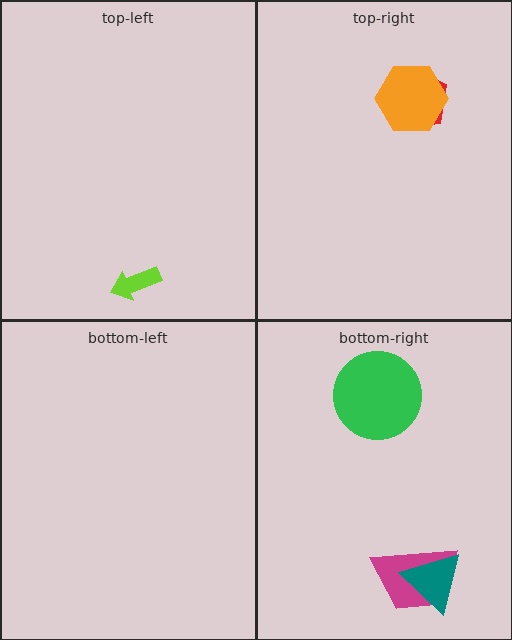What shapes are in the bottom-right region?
The green circle, the magenta trapezoid, the teal triangle.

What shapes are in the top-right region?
The red pentagon, the orange hexagon.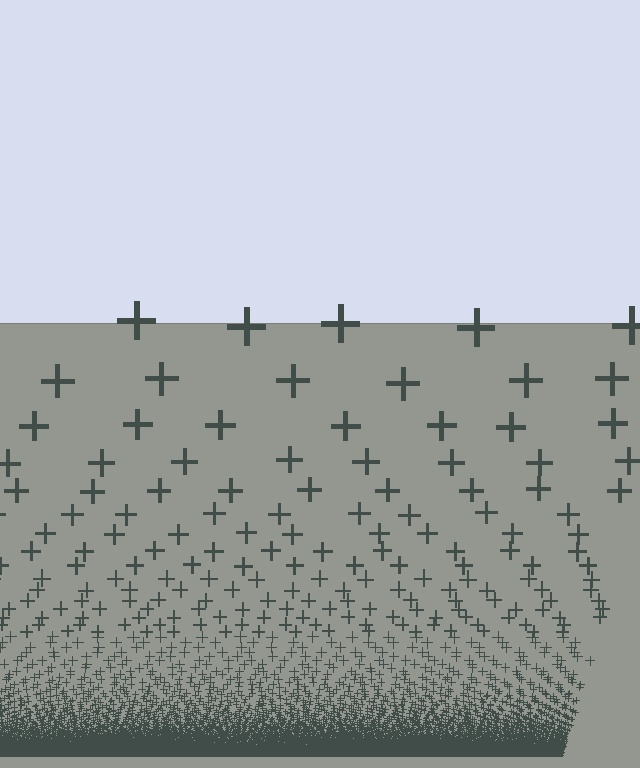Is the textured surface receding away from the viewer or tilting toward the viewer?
The surface appears to tilt toward the viewer. Texture elements get larger and sparser toward the top.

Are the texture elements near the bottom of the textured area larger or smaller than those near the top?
Smaller. The gradient is inverted — elements near the bottom are smaller and denser.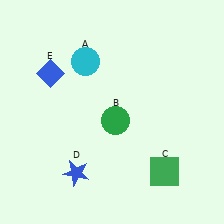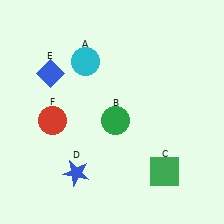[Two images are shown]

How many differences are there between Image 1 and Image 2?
There is 1 difference between the two images.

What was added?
A red circle (F) was added in Image 2.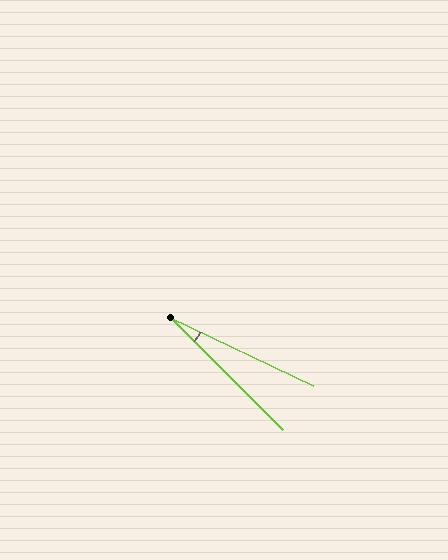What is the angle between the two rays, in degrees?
Approximately 20 degrees.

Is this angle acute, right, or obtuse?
It is acute.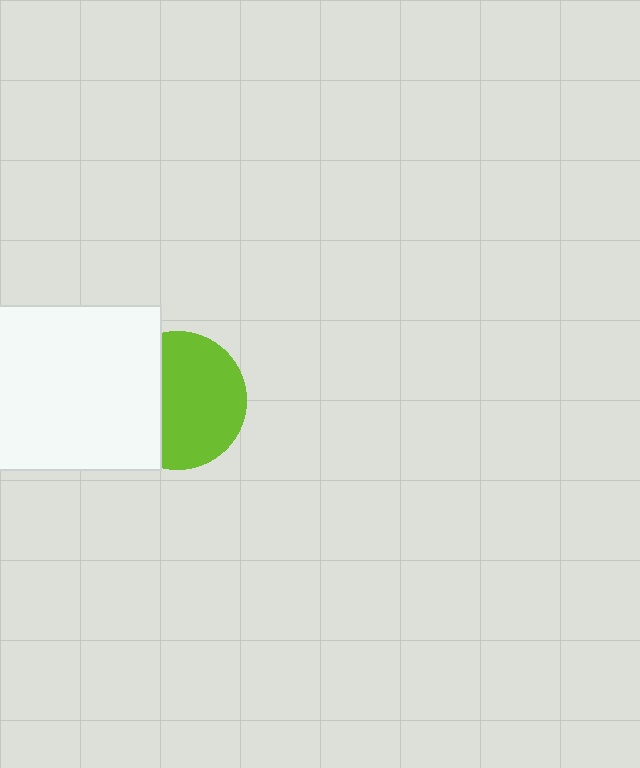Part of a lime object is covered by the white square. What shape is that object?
It is a circle.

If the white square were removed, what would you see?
You would see the complete lime circle.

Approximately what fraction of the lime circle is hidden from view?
Roughly 35% of the lime circle is hidden behind the white square.